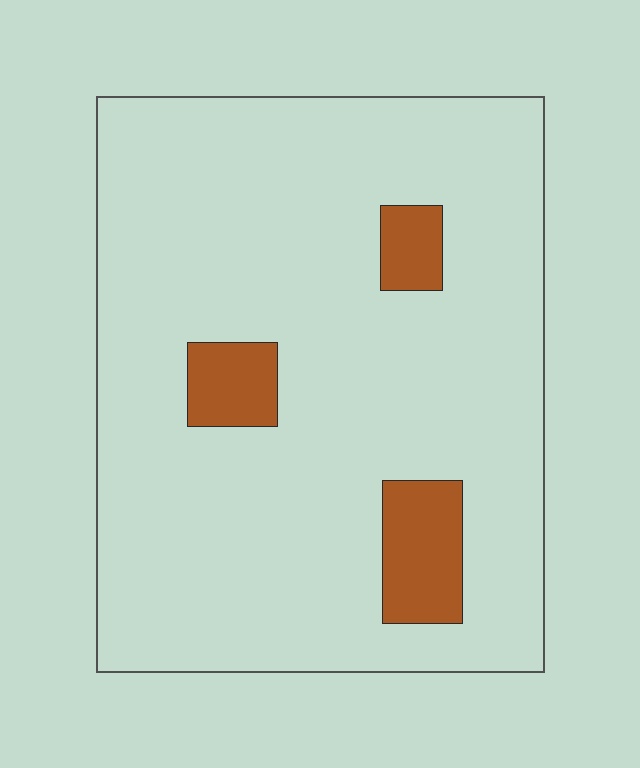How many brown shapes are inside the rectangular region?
3.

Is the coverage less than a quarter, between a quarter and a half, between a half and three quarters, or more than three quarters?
Less than a quarter.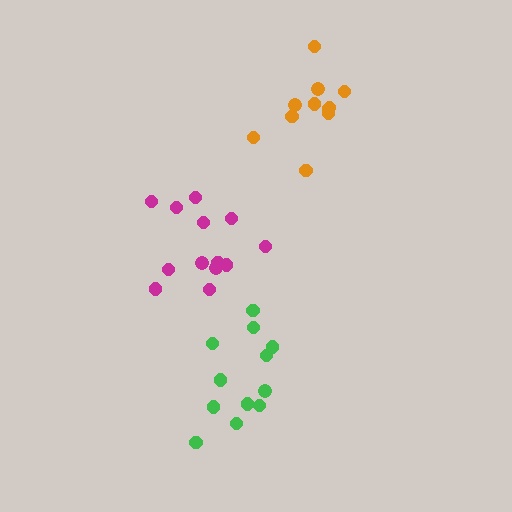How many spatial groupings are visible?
There are 3 spatial groupings.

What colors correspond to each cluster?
The clusters are colored: magenta, green, orange.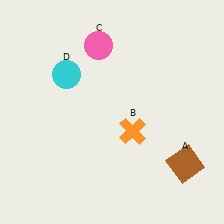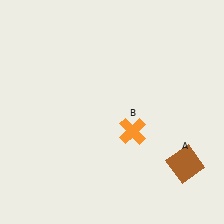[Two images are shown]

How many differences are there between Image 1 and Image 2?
There are 2 differences between the two images.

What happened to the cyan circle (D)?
The cyan circle (D) was removed in Image 2. It was in the top-left area of Image 1.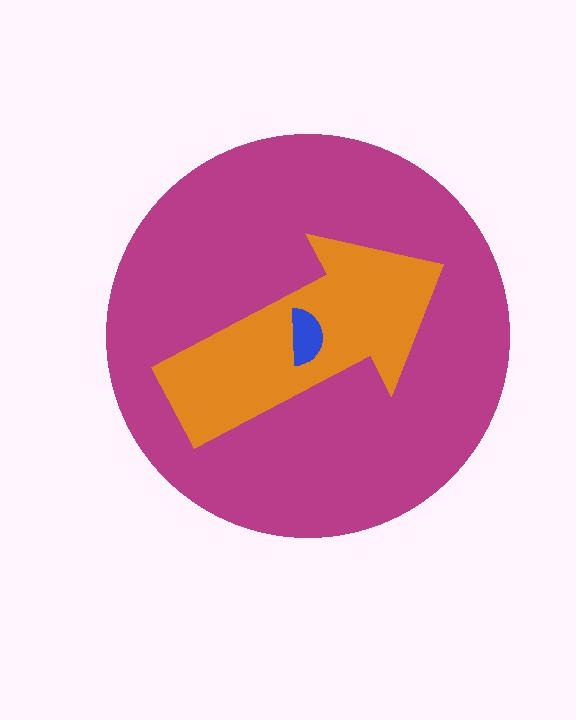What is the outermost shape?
The magenta circle.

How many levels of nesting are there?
3.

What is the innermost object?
The blue semicircle.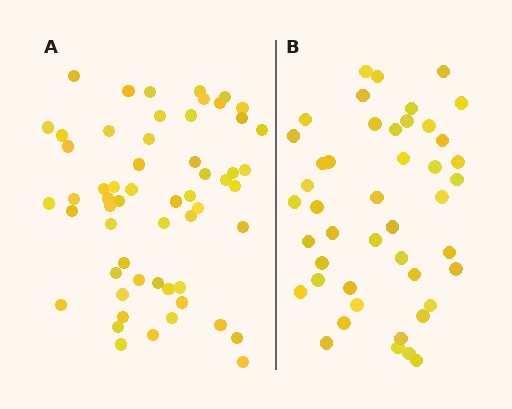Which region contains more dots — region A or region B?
Region A (the left region) has more dots.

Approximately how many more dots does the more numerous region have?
Region A has roughly 12 or so more dots than region B.